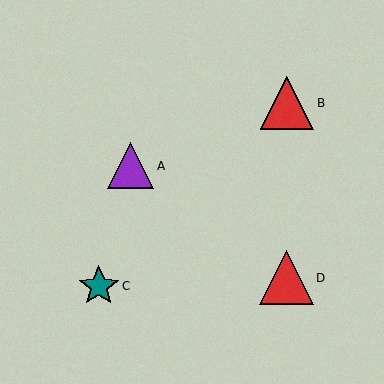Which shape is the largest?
The red triangle (labeled D) is the largest.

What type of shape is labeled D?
Shape D is a red triangle.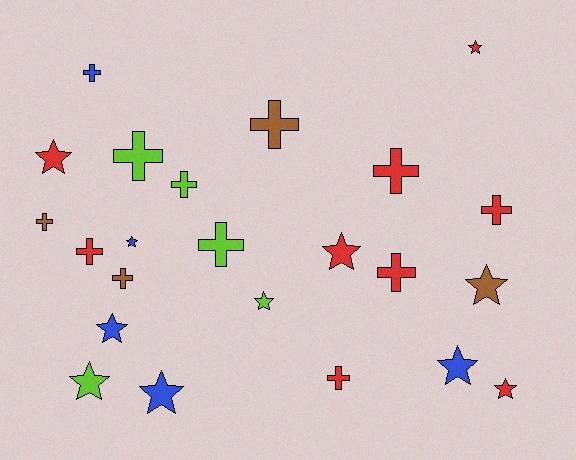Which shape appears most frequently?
Cross, with 12 objects.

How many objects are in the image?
There are 23 objects.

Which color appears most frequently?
Red, with 9 objects.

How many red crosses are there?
There are 5 red crosses.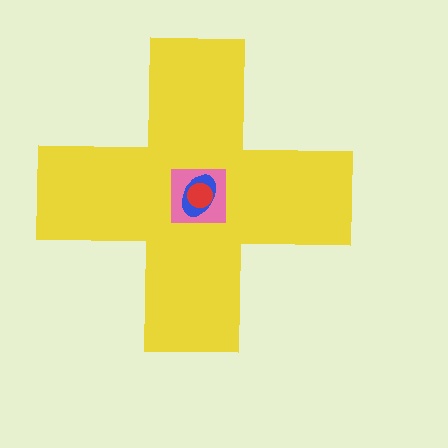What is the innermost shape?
The red circle.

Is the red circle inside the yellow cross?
Yes.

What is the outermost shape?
The yellow cross.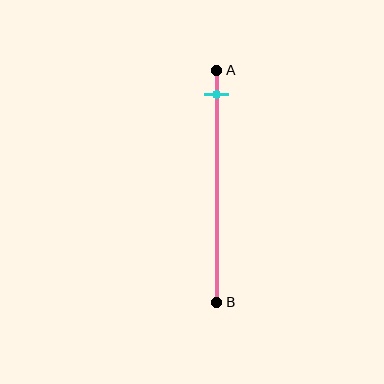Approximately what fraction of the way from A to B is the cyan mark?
The cyan mark is approximately 10% of the way from A to B.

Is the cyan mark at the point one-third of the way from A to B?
No, the mark is at about 10% from A, not at the 33% one-third point.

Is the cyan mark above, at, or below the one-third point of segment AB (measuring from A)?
The cyan mark is above the one-third point of segment AB.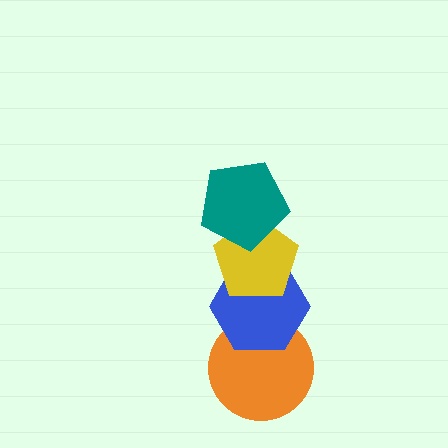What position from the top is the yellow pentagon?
The yellow pentagon is 2nd from the top.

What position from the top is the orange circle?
The orange circle is 4th from the top.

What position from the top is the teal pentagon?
The teal pentagon is 1st from the top.